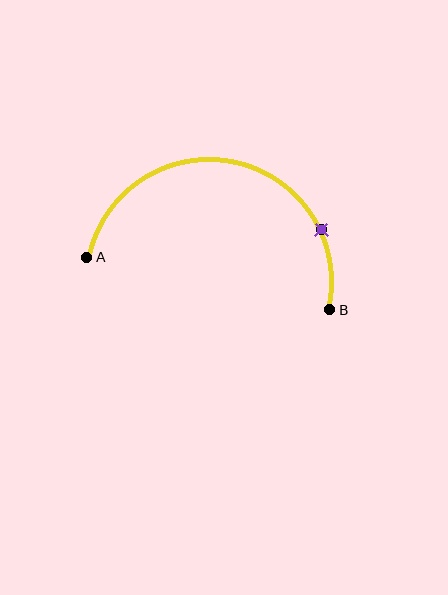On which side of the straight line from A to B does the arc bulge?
The arc bulges above the straight line connecting A and B.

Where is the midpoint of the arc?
The arc midpoint is the point on the curve farthest from the straight line joining A and B. It sits above that line.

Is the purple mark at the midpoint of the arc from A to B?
No. The purple mark lies on the arc but is closer to endpoint B. The arc midpoint would be at the point on the curve equidistant along the arc from both A and B.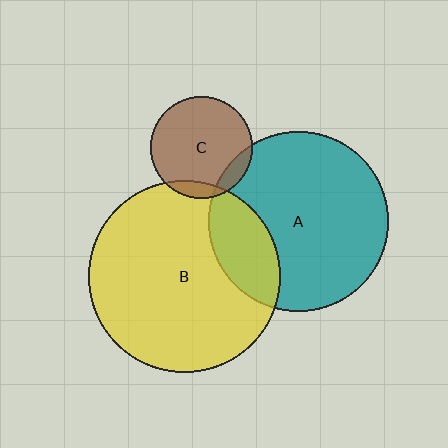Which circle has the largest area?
Circle B (yellow).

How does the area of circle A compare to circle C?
Approximately 3.1 times.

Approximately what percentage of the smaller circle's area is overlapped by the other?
Approximately 20%.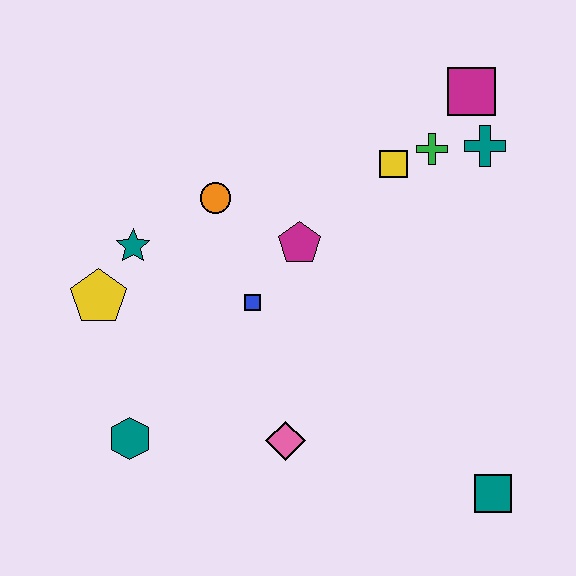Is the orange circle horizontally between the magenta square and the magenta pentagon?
No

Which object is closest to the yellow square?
The green cross is closest to the yellow square.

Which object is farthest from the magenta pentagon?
The teal square is farthest from the magenta pentagon.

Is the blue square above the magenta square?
No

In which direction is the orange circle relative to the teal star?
The orange circle is to the right of the teal star.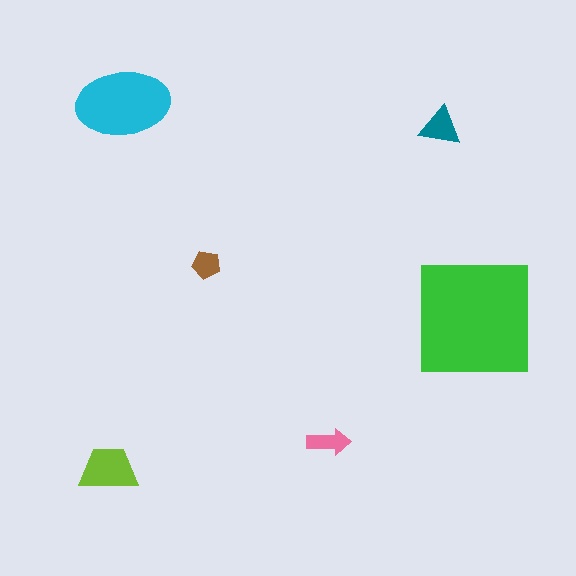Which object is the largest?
The green square.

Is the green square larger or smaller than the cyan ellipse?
Larger.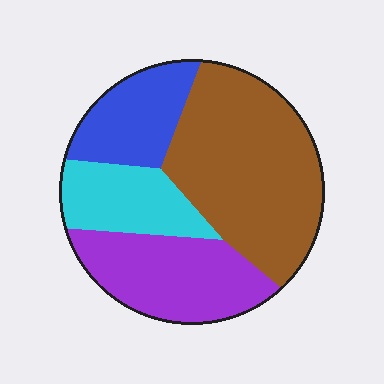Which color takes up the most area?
Brown, at roughly 45%.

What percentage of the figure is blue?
Blue covers around 15% of the figure.